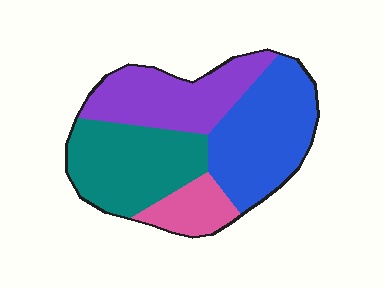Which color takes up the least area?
Pink, at roughly 10%.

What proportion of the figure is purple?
Purple takes up between a sixth and a third of the figure.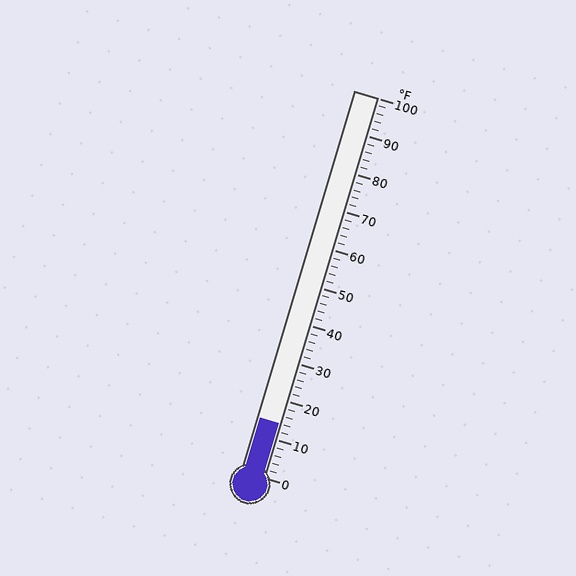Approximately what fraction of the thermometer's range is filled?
The thermometer is filled to approximately 15% of its range.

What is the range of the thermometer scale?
The thermometer scale ranges from 0°F to 100°F.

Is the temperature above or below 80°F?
The temperature is below 80°F.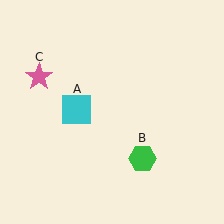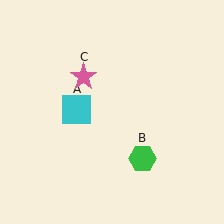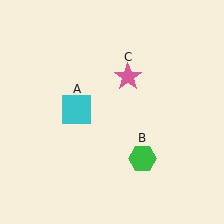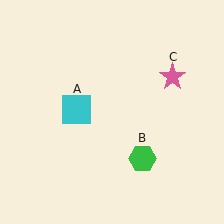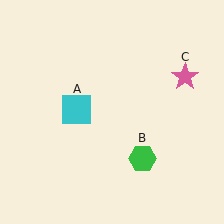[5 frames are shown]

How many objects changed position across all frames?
1 object changed position: pink star (object C).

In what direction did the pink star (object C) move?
The pink star (object C) moved right.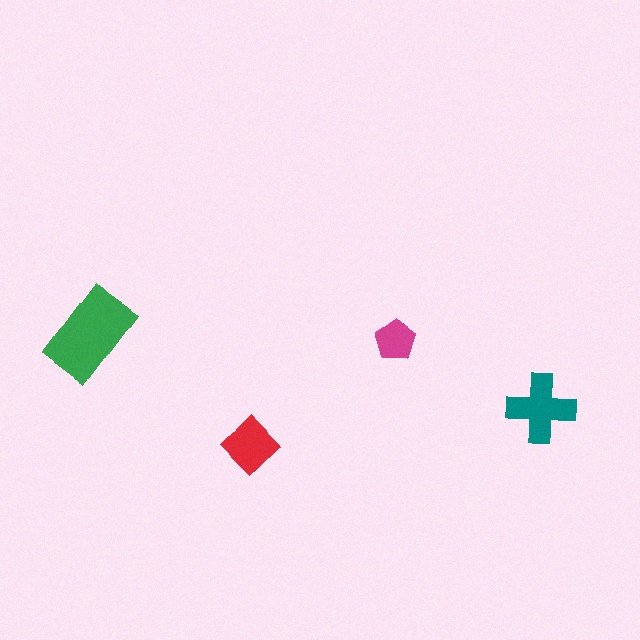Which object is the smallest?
The magenta pentagon.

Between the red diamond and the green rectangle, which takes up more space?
The green rectangle.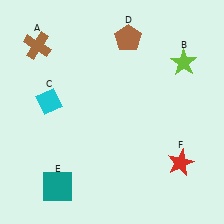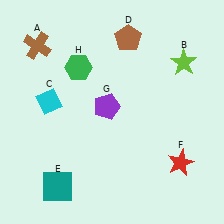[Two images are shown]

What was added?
A purple pentagon (G), a green hexagon (H) were added in Image 2.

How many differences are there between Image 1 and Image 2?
There are 2 differences between the two images.